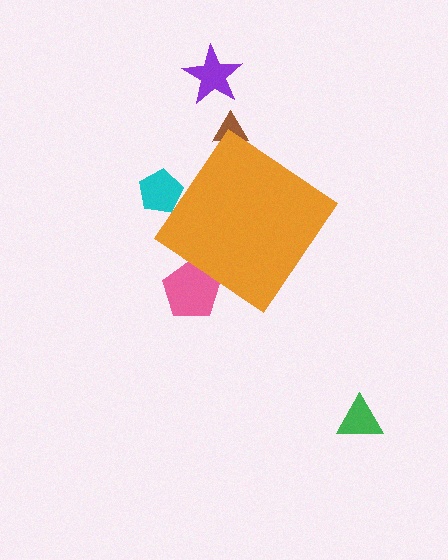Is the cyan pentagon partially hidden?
Yes, the cyan pentagon is partially hidden behind the orange diamond.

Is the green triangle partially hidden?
No, the green triangle is fully visible.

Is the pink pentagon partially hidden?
Yes, the pink pentagon is partially hidden behind the orange diamond.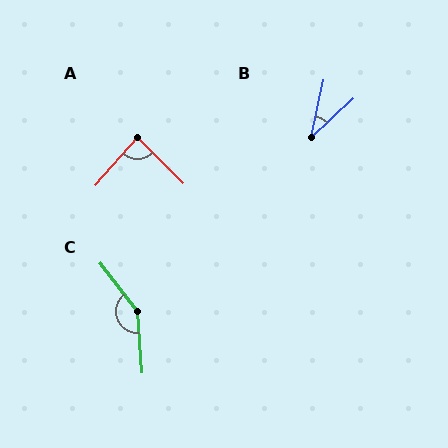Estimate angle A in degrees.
Approximately 87 degrees.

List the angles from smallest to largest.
B (35°), A (87°), C (147°).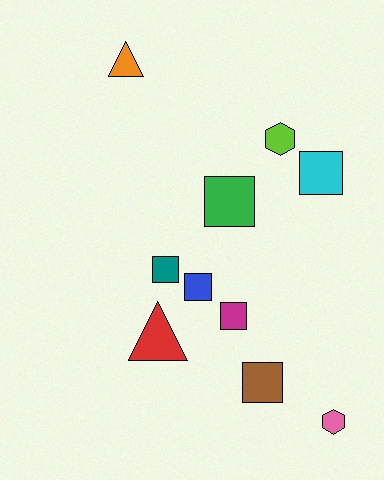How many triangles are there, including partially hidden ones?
There are 2 triangles.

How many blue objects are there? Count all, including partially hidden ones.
There is 1 blue object.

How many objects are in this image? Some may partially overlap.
There are 10 objects.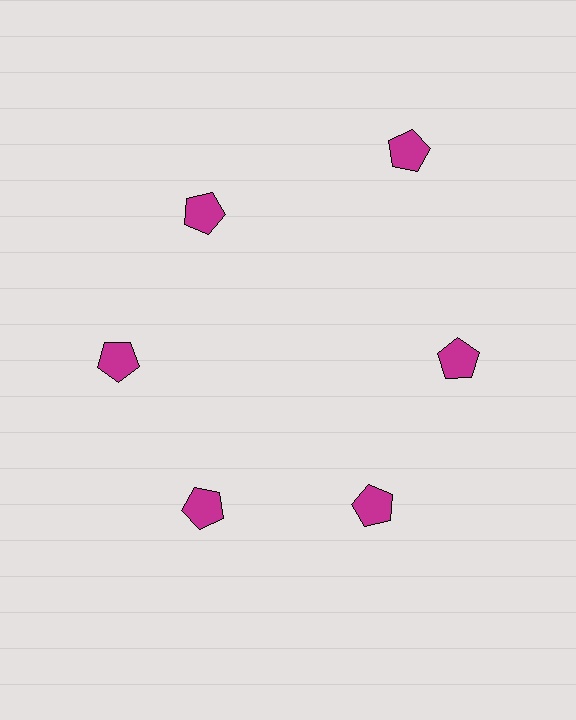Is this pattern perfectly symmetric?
No. The 6 magenta pentagons are arranged in a ring, but one element near the 1 o'clock position is pushed outward from the center, breaking the 6-fold rotational symmetry.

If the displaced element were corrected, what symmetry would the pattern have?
It would have 6-fold rotational symmetry — the pattern would map onto itself every 60 degrees.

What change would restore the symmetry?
The symmetry would be restored by moving it inward, back onto the ring so that all 6 pentagons sit at equal angles and equal distance from the center.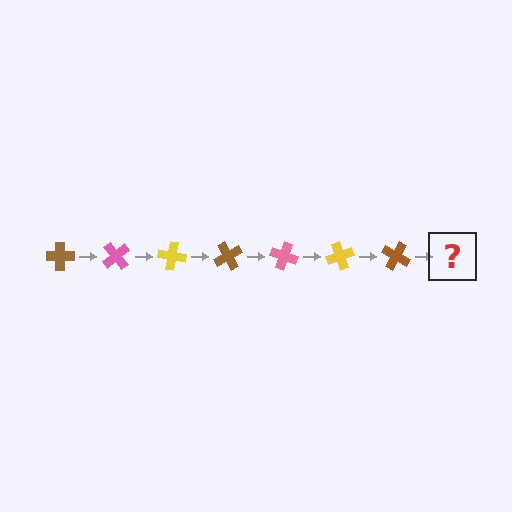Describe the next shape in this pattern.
It should be a pink cross, rotated 350 degrees from the start.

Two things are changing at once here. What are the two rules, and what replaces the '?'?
The two rules are that it rotates 50 degrees each step and the color cycles through brown, pink, and yellow. The '?' should be a pink cross, rotated 350 degrees from the start.